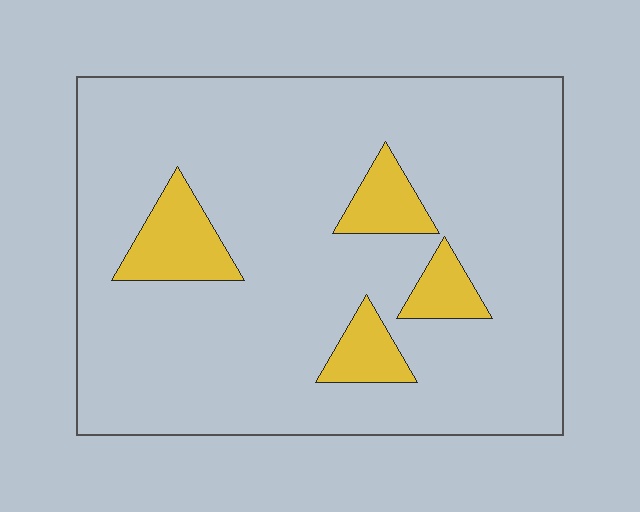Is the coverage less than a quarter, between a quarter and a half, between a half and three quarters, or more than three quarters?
Less than a quarter.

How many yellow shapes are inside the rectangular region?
4.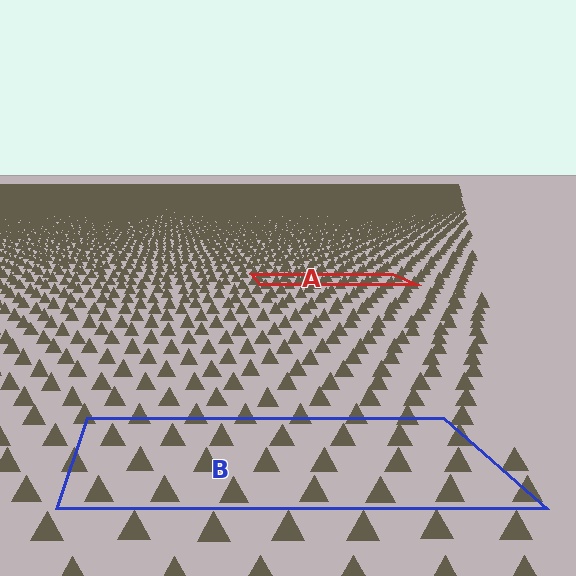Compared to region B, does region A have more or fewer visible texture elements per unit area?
Region A has more texture elements per unit area — they are packed more densely because it is farther away.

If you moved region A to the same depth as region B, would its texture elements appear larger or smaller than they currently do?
They would appear larger. At a closer depth, the same texture elements are projected at a bigger on-screen size.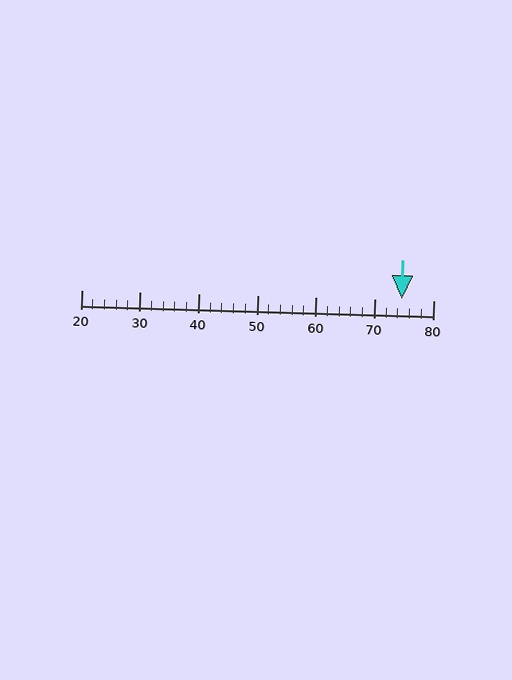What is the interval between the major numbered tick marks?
The major tick marks are spaced 10 units apart.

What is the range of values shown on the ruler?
The ruler shows values from 20 to 80.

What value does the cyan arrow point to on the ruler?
The cyan arrow points to approximately 75.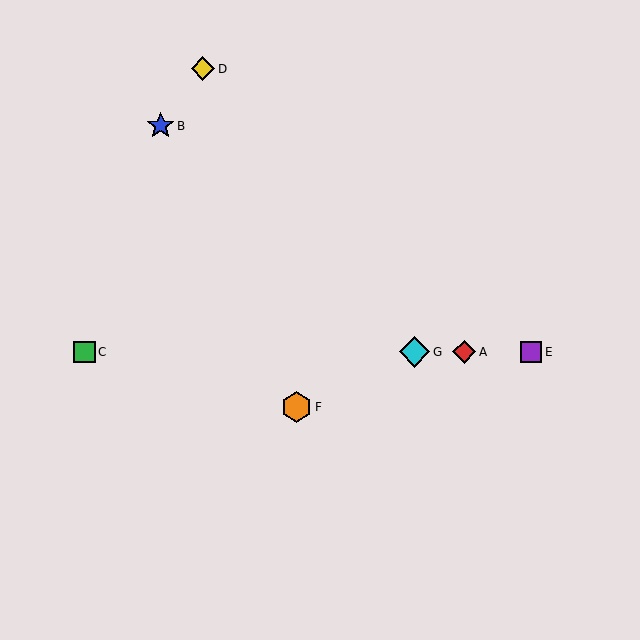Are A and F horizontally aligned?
No, A is at y≈352 and F is at y≈407.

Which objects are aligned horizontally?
Objects A, C, E, G are aligned horizontally.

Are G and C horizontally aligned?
Yes, both are at y≈352.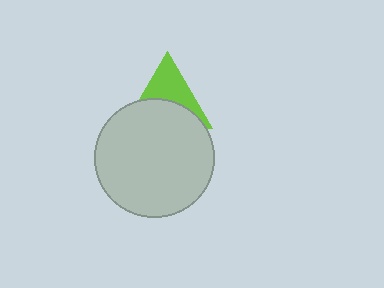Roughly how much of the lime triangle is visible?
About half of it is visible (roughly 47%).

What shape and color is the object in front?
The object in front is a light gray circle.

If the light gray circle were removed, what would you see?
You would see the complete lime triangle.